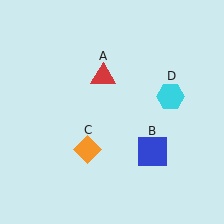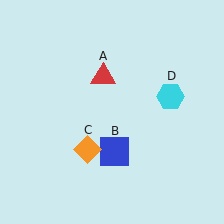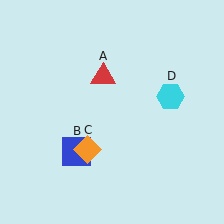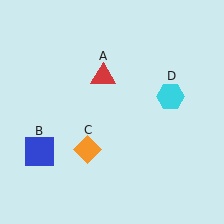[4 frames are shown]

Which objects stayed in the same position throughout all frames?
Red triangle (object A) and orange diamond (object C) and cyan hexagon (object D) remained stationary.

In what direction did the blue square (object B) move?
The blue square (object B) moved left.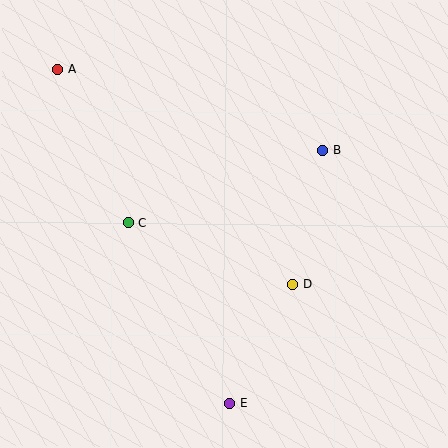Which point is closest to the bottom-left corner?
Point E is closest to the bottom-left corner.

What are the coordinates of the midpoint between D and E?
The midpoint between D and E is at (261, 344).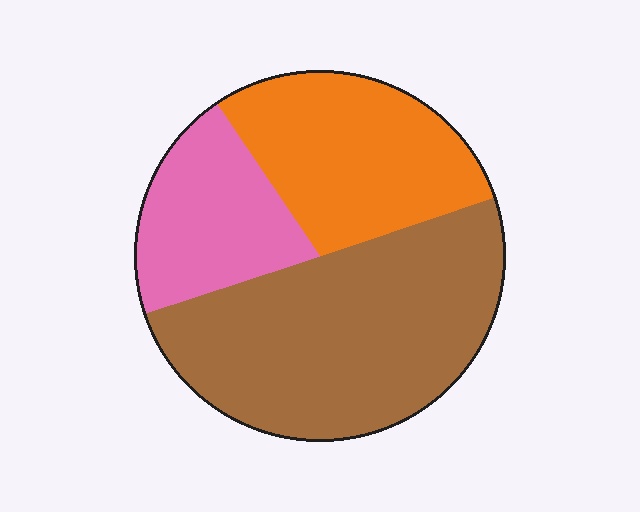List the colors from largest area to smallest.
From largest to smallest: brown, orange, pink.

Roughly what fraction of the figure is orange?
Orange takes up about one third (1/3) of the figure.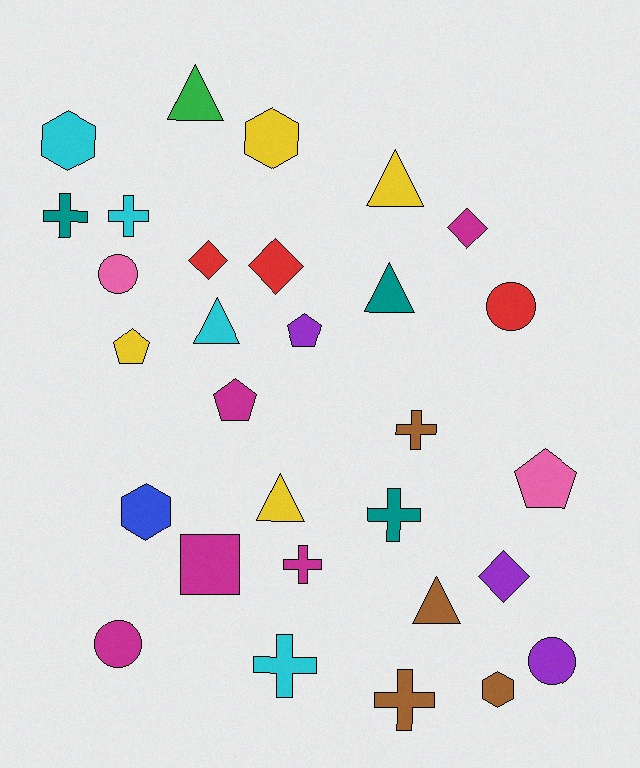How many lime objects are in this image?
There are no lime objects.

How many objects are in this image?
There are 30 objects.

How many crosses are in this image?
There are 7 crosses.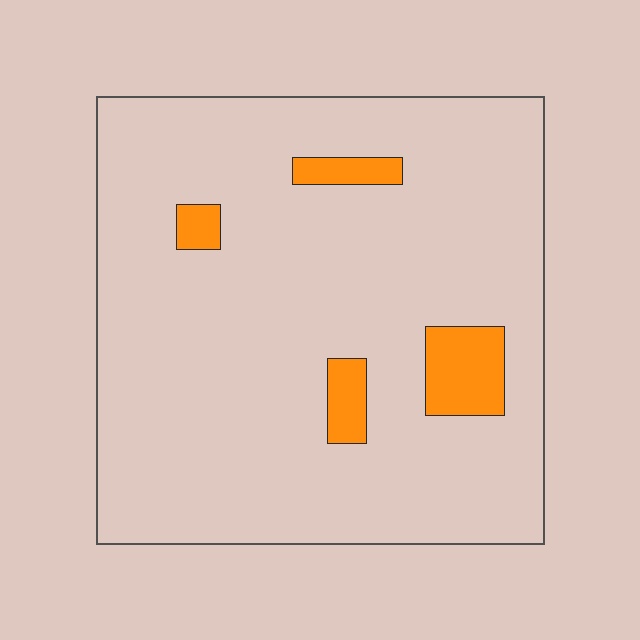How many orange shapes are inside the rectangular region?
4.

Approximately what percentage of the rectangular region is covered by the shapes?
Approximately 10%.